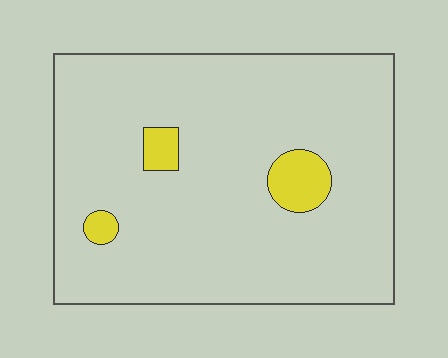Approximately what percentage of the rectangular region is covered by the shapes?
Approximately 5%.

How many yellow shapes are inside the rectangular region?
3.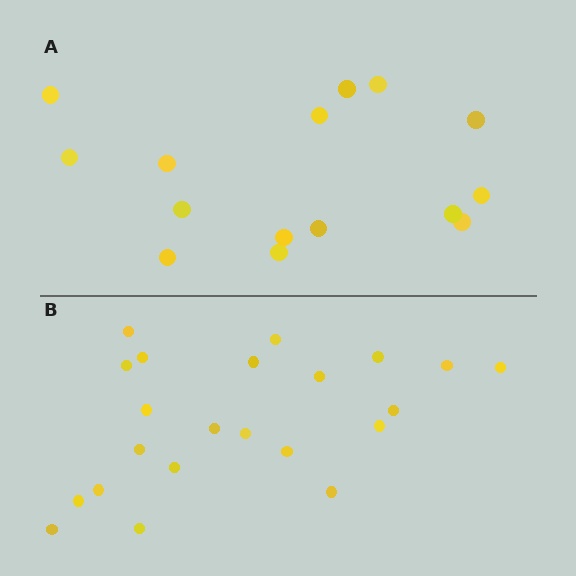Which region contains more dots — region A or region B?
Region B (the bottom region) has more dots.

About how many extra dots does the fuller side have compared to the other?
Region B has roughly 8 or so more dots than region A.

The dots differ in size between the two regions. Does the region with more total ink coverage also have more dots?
No. Region A has more total ink coverage because its dots are larger, but region B actually contains more individual dots. Total area can be misleading — the number of items is what matters here.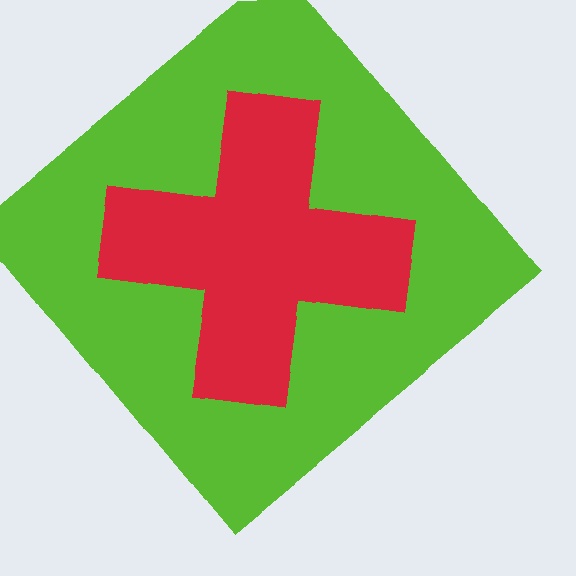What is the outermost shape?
The lime diamond.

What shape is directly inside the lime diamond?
The red cross.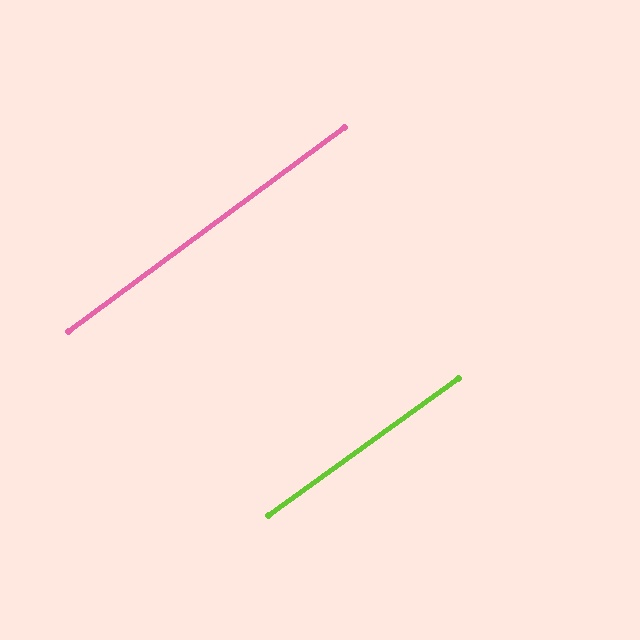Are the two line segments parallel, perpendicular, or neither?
Parallel — their directions differ by only 0.8°.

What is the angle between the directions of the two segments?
Approximately 1 degree.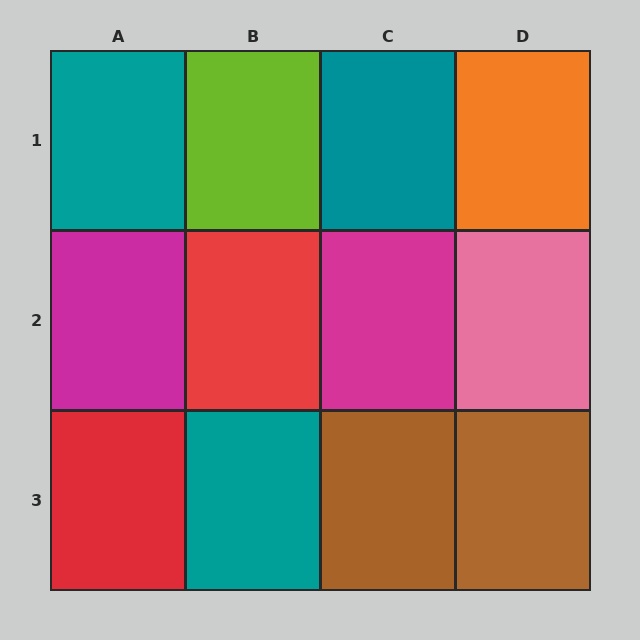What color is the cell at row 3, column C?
Brown.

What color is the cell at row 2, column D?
Pink.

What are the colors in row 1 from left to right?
Teal, lime, teal, orange.